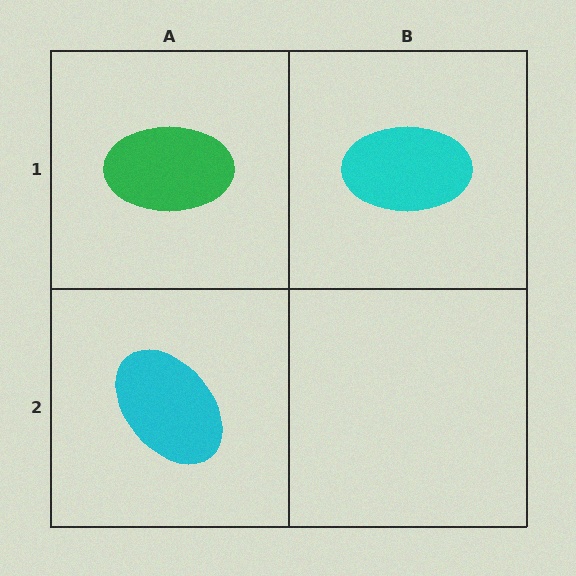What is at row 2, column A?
A cyan ellipse.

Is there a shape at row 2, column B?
No, that cell is empty.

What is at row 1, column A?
A green ellipse.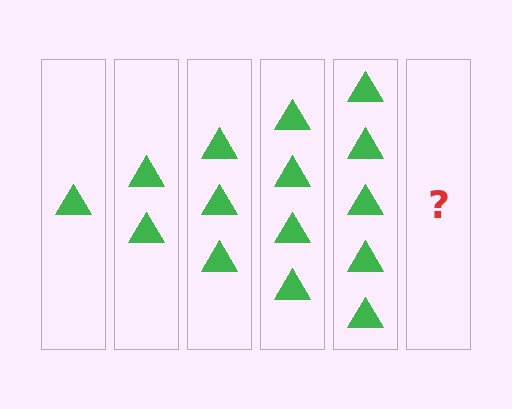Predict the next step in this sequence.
The next step is 6 triangles.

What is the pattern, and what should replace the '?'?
The pattern is that each step adds one more triangle. The '?' should be 6 triangles.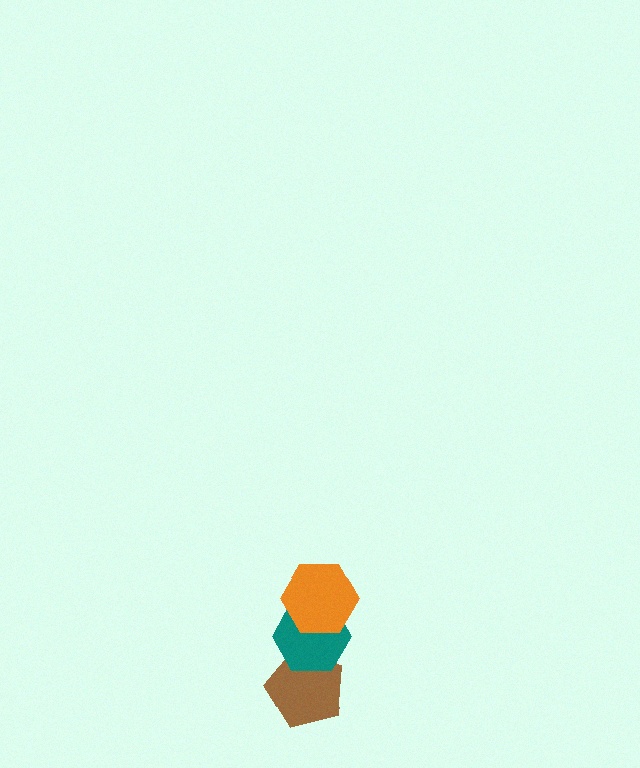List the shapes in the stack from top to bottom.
From top to bottom: the orange hexagon, the teal hexagon, the brown pentagon.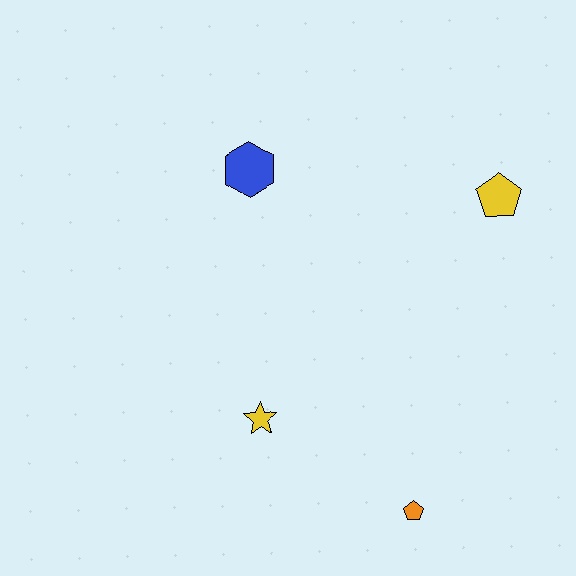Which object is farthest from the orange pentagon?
The blue hexagon is farthest from the orange pentagon.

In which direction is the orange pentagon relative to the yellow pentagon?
The orange pentagon is below the yellow pentagon.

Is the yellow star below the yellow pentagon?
Yes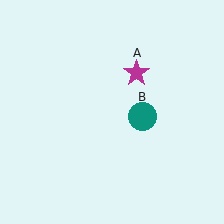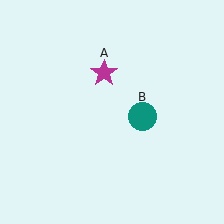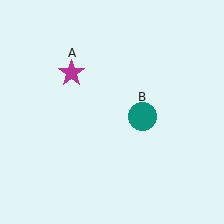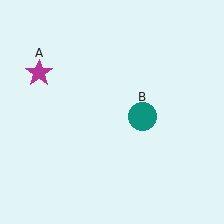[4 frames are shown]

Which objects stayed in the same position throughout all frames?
Teal circle (object B) remained stationary.